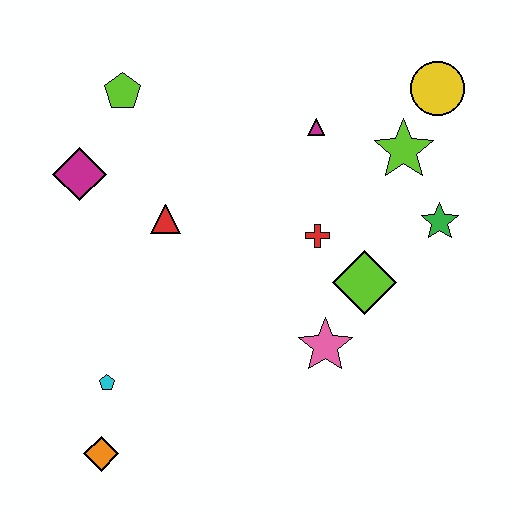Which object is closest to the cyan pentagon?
The orange diamond is closest to the cyan pentagon.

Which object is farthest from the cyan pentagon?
The yellow circle is farthest from the cyan pentagon.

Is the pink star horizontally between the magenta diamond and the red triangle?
No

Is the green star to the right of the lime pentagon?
Yes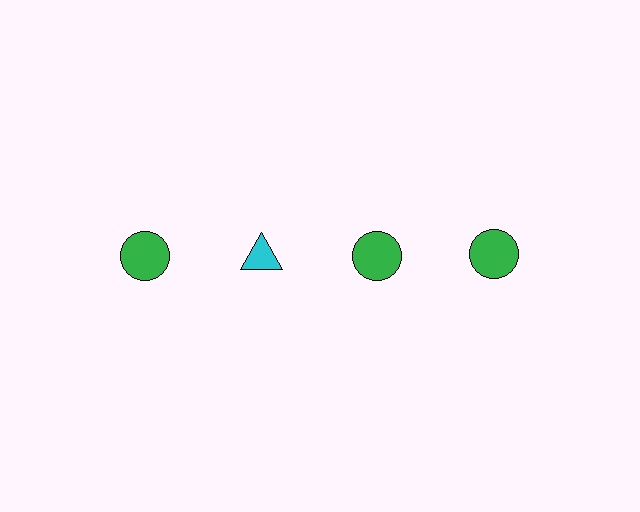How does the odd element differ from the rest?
It differs in both color (cyan instead of green) and shape (triangle instead of circle).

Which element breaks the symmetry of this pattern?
The cyan triangle in the top row, second from left column breaks the symmetry. All other shapes are green circles.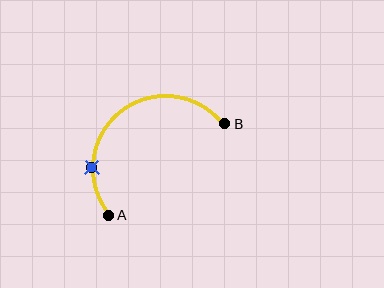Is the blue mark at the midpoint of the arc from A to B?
No. The blue mark lies on the arc but is closer to endpoint A. The arc midpoint would be at the point on the curve equidistant along the arc from both A and B.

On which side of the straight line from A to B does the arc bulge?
The arc bulges above and to the left of the straight line connecting A and B.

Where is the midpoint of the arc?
The arc midpoint is the point on the curve farthest from the straight line joining A and B. It sits above and to the left of that line.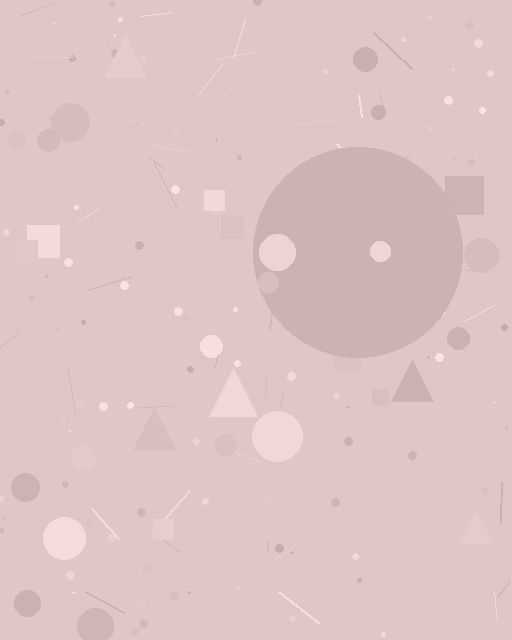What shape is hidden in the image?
A circle is hidden in the image.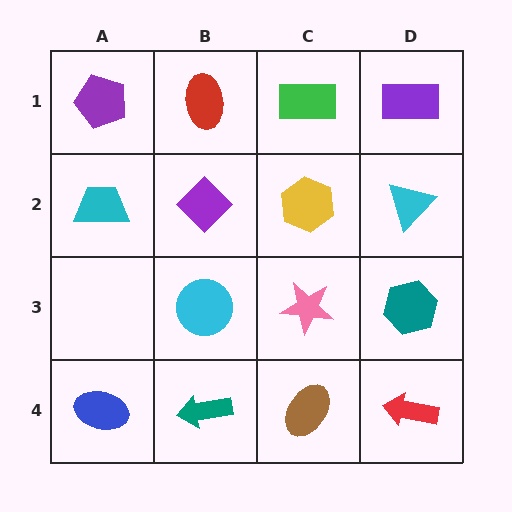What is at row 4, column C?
A brown ellipse.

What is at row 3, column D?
A teal hexagon.